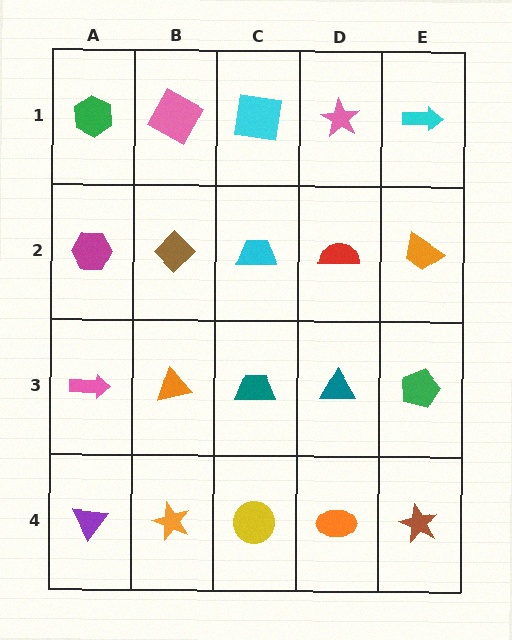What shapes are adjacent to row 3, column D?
A red semicircle (row 2, column D), an orange ellipse (row 4, column D), a teal trapezoid (row 3, column C), a green pentagon (row 3, column E).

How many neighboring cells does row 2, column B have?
4.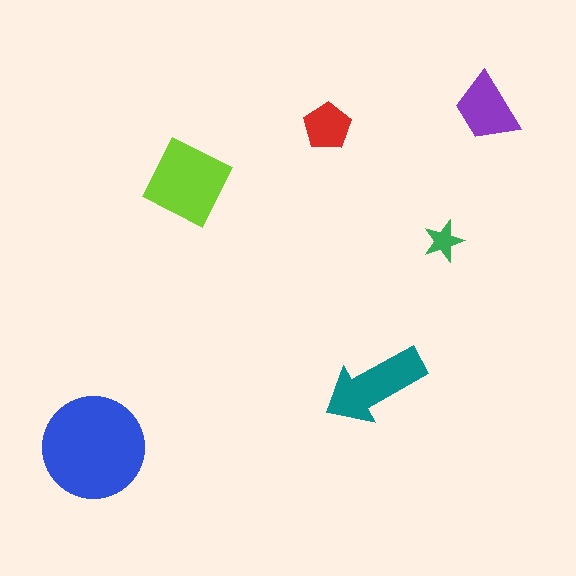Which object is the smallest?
The green star.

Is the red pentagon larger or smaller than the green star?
Larger.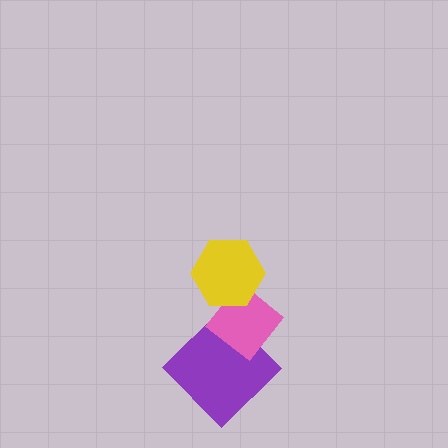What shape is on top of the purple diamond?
The pink diamond is on top of the purple diamond.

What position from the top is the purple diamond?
The purple diamond is 3rd from the top.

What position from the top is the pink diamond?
The pink diamond is 2nd from the top.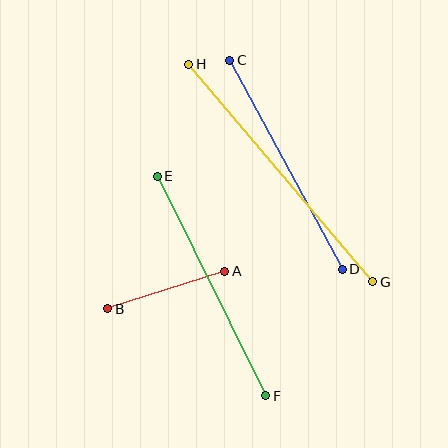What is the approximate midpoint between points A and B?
The midpoint is at approximately (166, 290) pixels.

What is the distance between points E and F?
The distance is approximately 245 pixels.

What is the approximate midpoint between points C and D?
The midpoint is at approximately (286, 165) pixels.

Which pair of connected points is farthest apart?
Points G and H are farthest apart.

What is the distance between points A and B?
The distance is approximately 123 pixels.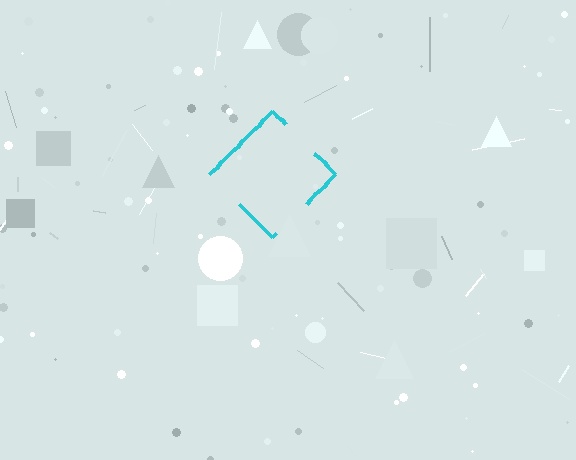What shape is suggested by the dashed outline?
The dashed outline suggests a diamond.